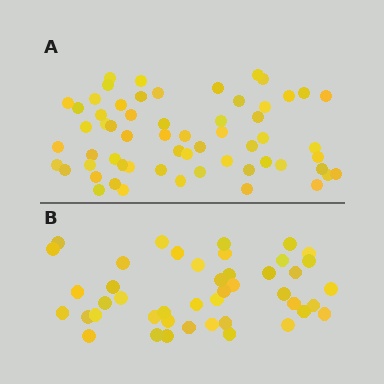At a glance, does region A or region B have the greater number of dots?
Region A (the top region) has more dots.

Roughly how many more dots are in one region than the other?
Region A has approximately 15 more dots than region B.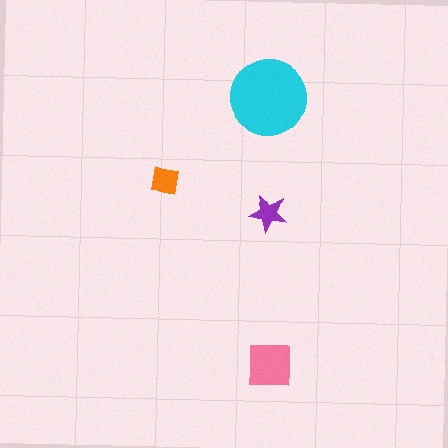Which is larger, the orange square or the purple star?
The orange square.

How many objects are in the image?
There are 4 objects in the image.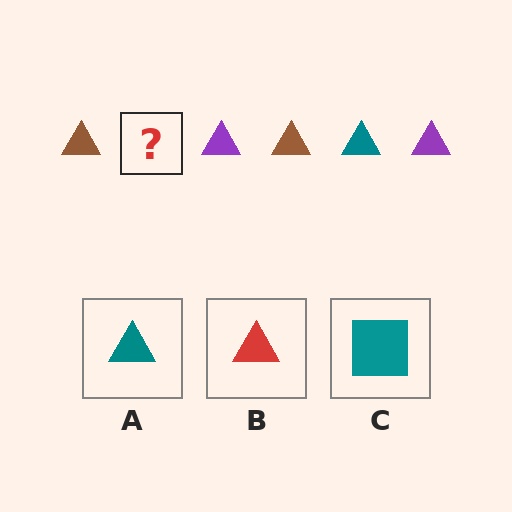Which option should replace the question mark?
Option A.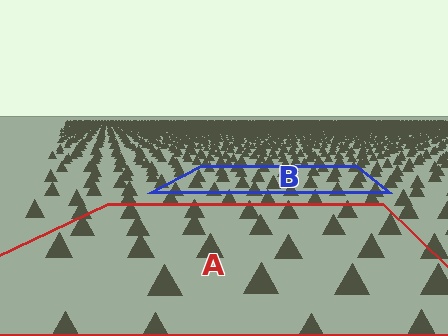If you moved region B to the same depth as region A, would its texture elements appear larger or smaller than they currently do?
They would appear larger. At a closer depth, the same texture elements are projected at a bigger on-screen size.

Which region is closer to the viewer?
Region A is closer. The texture elements there are larger and more spread out.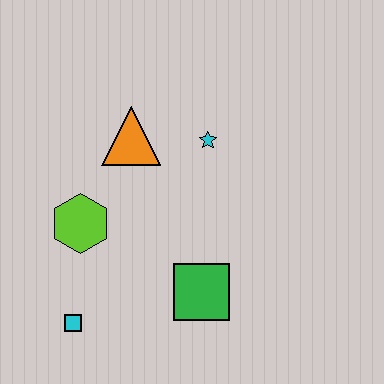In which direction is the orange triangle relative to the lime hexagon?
The orange triangle is above the lime hexagon.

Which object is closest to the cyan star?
The orange triangle is closest to the cyan star.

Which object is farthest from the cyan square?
The cyan star is farthest from the cyan square.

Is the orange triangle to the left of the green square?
Yes